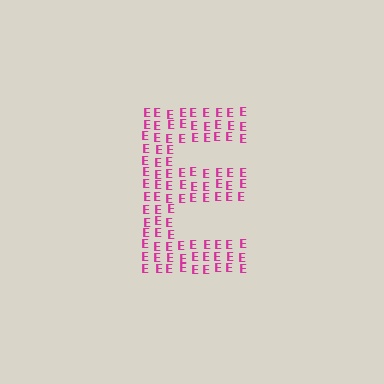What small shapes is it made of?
It is made of small letter E's.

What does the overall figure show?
The overall figure shows the letter E.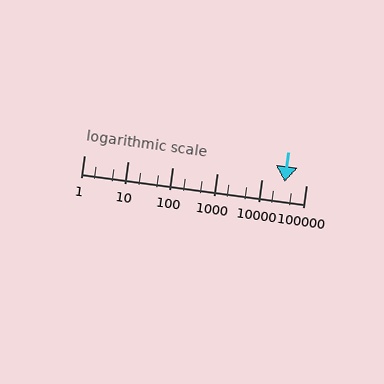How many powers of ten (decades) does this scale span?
The scale spans 5 decades, from 1 to 100000.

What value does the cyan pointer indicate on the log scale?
The pointer indicates approximately 33000.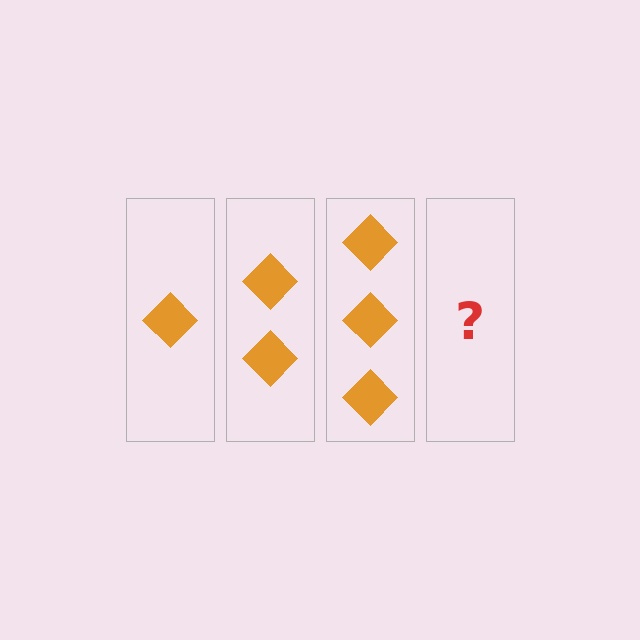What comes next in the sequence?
The next element should be 4 diamonds.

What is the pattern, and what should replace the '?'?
The pattern is that each step adds one more diamond. The '?' should be 4 diamonds.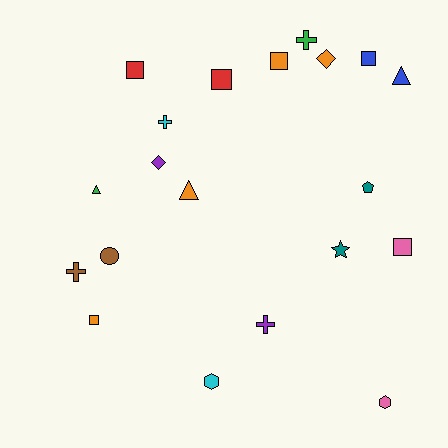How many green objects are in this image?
There are 2 green objects.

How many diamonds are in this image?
There are 2 diamonds.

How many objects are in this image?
There are 20 objects.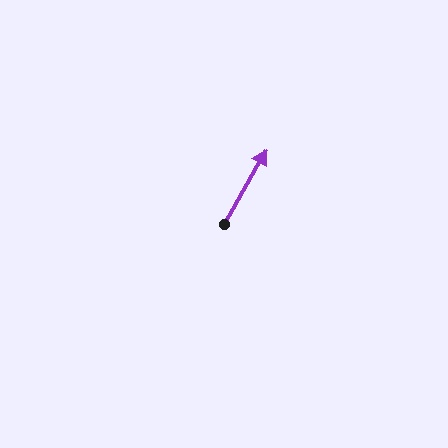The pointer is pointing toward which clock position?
Roughly 1 o'clock.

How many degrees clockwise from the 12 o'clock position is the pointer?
Approximately 29 degrees.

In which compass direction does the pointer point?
Northeast.